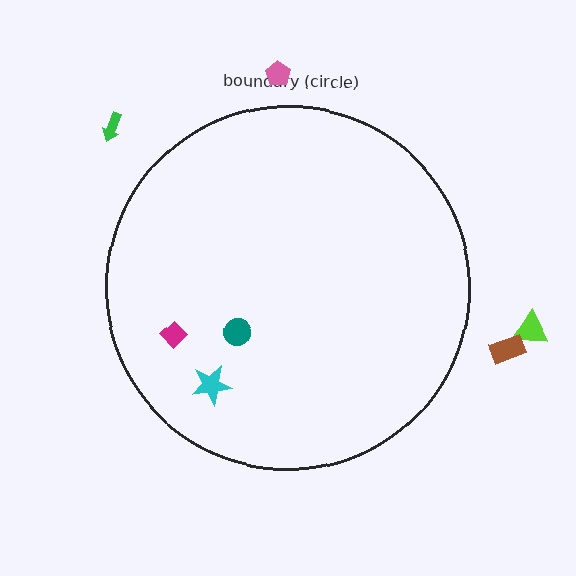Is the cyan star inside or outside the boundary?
Inside.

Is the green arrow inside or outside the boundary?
Outside.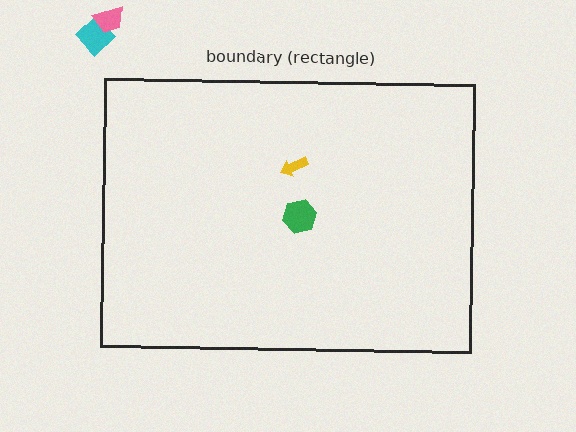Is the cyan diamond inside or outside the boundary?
Outside.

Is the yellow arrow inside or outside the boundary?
Inside.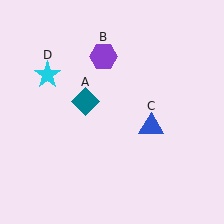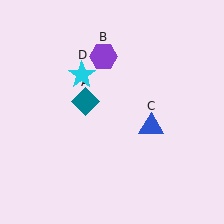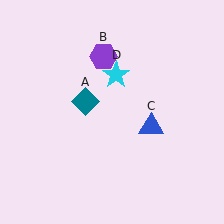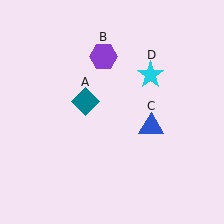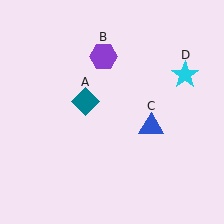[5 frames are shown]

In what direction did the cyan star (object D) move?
The cyan star (object D) moved right.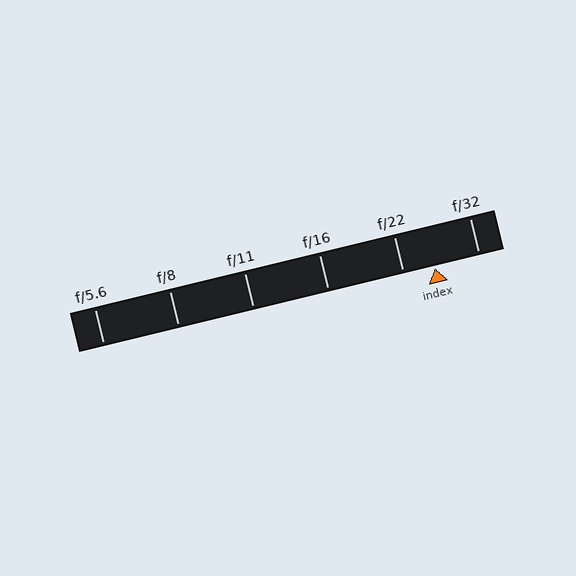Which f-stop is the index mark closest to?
The index mark is closest to f/22.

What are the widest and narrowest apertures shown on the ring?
The widest aperture shown is f/5.6 and the narrowest is f/32.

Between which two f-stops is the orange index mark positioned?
The index mark is between f/22 and f/32.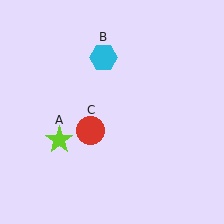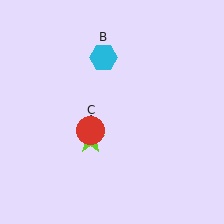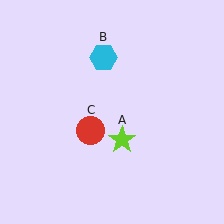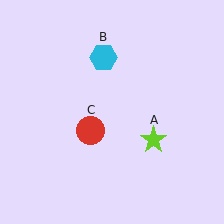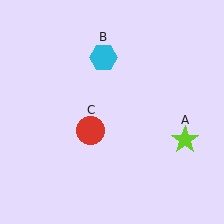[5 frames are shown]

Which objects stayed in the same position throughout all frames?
Cyan hexagon (object B) and red circle (object C) remained stationary.